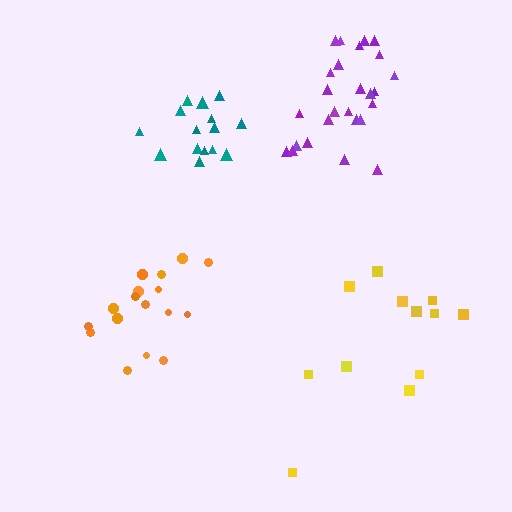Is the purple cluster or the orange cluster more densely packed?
Orange.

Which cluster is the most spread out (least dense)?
Yellow.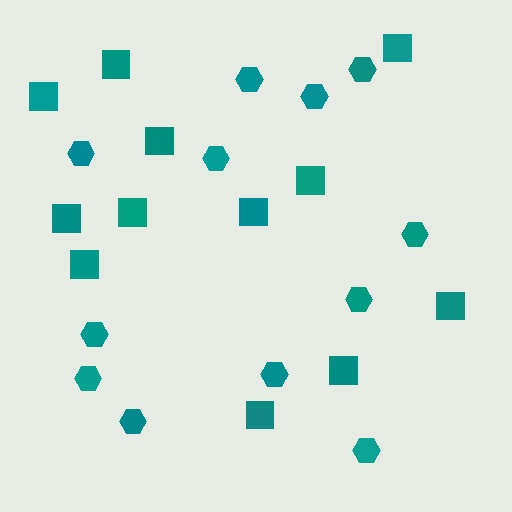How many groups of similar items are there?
There are 2 groups: one group of squares (12) and one group of hexagons (12).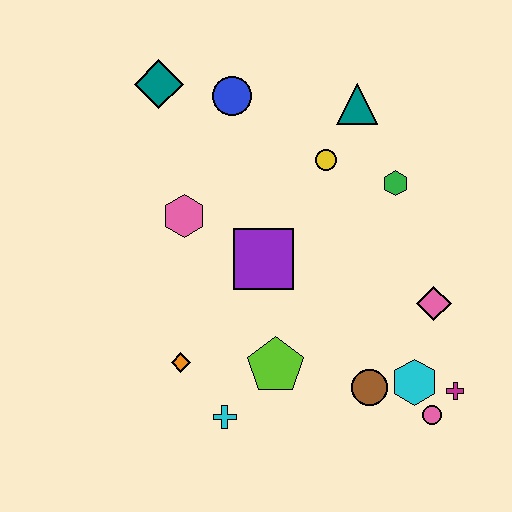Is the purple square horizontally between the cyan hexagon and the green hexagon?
No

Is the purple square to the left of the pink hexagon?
No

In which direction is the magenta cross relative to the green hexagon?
The magenta cross is below the green hexagon.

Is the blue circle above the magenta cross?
Yes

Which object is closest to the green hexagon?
The yellow circle is closest to the green hexagon.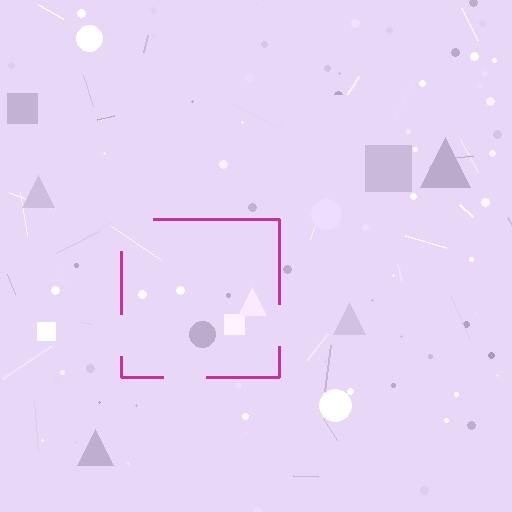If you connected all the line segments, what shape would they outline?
They would outline a square.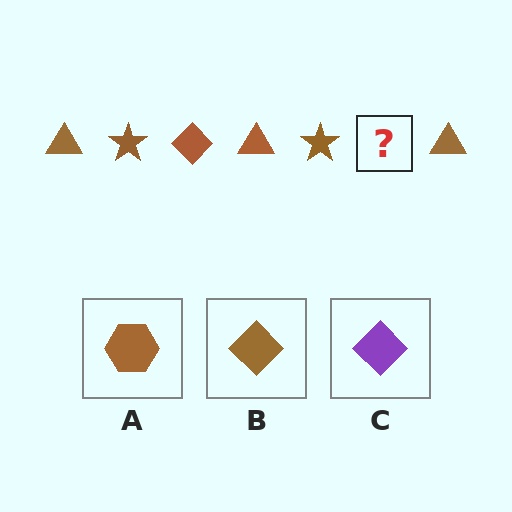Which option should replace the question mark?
Option B.